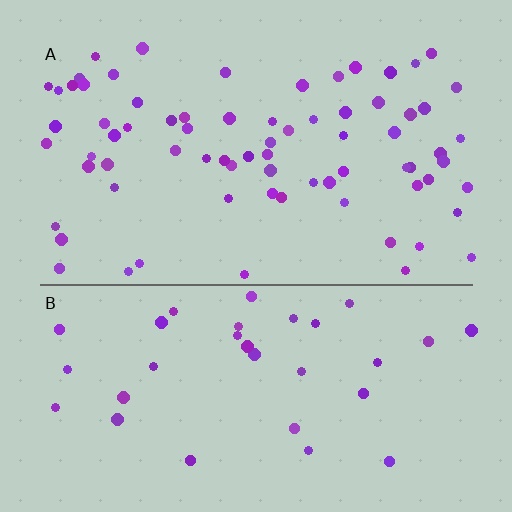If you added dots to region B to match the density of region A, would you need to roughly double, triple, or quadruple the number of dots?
Approximately double.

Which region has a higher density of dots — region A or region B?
A (the top).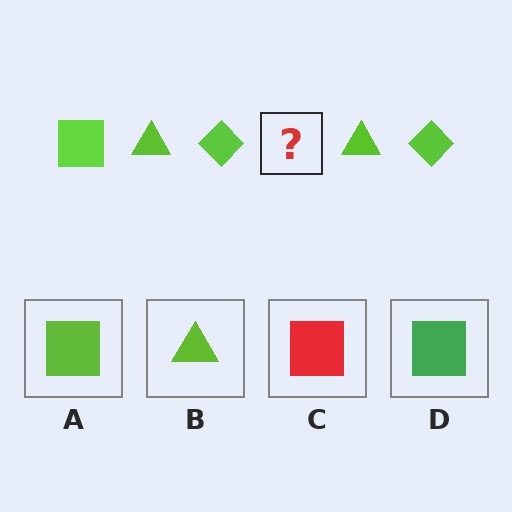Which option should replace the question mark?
Option A.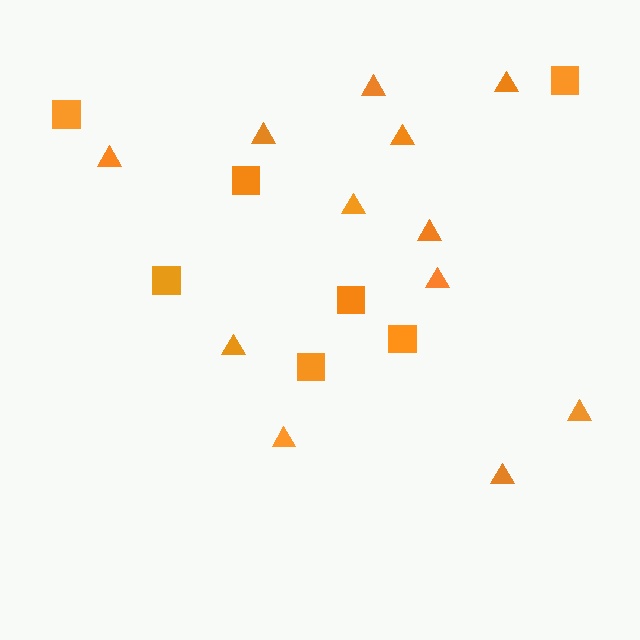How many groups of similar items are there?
There are 2 groups: one group of squares (7) and one group of triangles (12).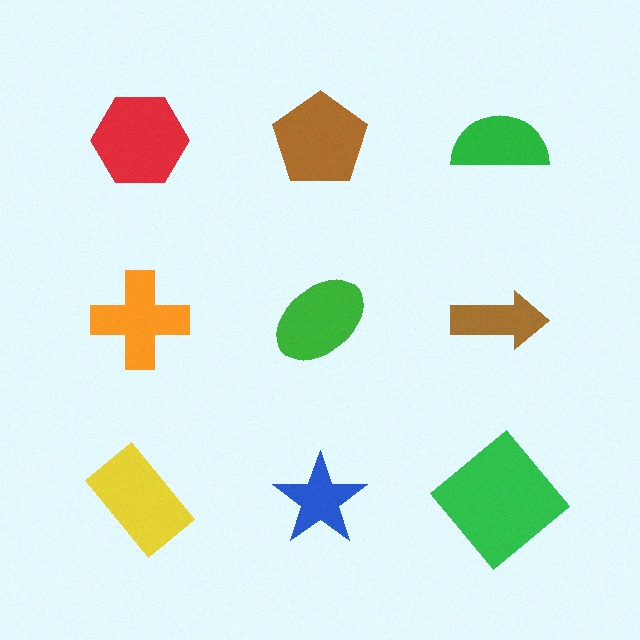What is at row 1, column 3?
A green semicircle.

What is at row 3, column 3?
A green diamond.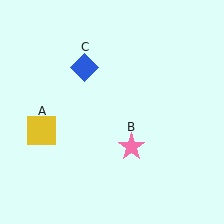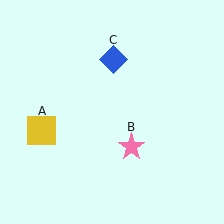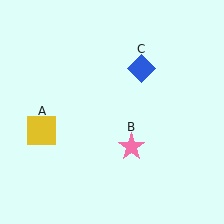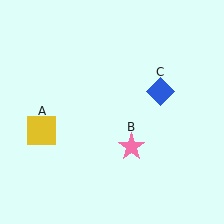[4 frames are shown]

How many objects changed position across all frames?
1 object changed position: blue diamond (object C).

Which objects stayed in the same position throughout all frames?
Yellow square (object A) and pink star (object B) remained stationary.